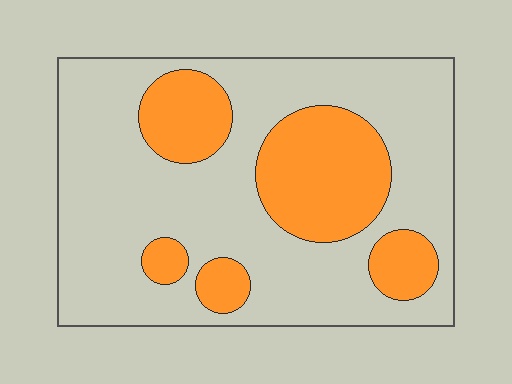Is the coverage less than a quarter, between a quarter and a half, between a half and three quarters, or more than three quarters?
Between a quarter and a half.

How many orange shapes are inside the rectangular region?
5.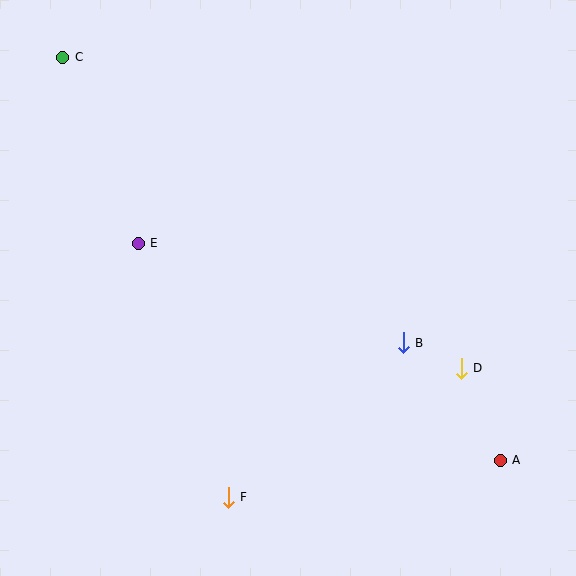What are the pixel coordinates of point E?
Point E is at (138, 243).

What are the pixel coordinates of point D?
Point D is at (461, 368).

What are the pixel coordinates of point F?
Point F is at (228, 497).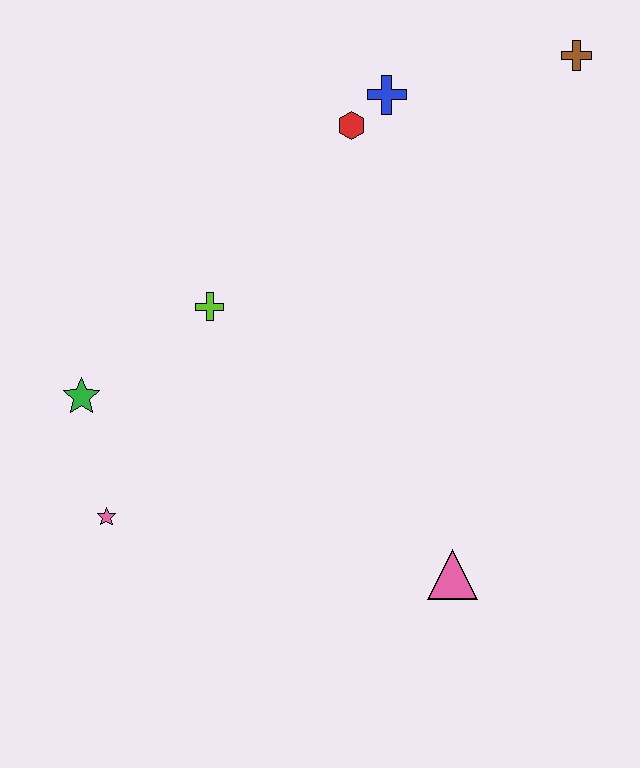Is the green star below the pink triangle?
No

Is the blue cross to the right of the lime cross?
Yes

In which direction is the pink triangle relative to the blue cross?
The pink triangle is below the blue cross.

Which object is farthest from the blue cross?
The pink star is farthest from the blue cross.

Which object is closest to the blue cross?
The red hexagon is closest to the blue cross.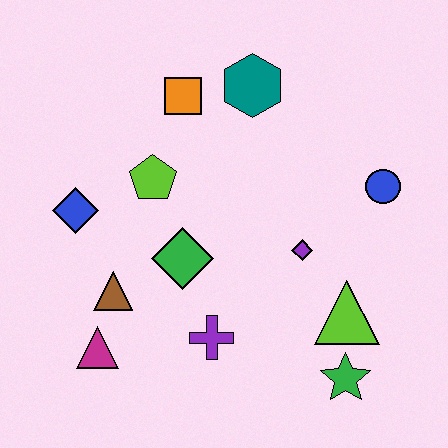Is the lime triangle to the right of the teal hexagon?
Yes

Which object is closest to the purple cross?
The green diamond is closest to the purple cross.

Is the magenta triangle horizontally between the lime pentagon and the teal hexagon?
No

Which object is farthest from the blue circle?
The magenta triangle is farthest from the blue circle.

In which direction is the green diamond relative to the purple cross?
The green diamond is above the purple cross.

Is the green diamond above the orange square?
No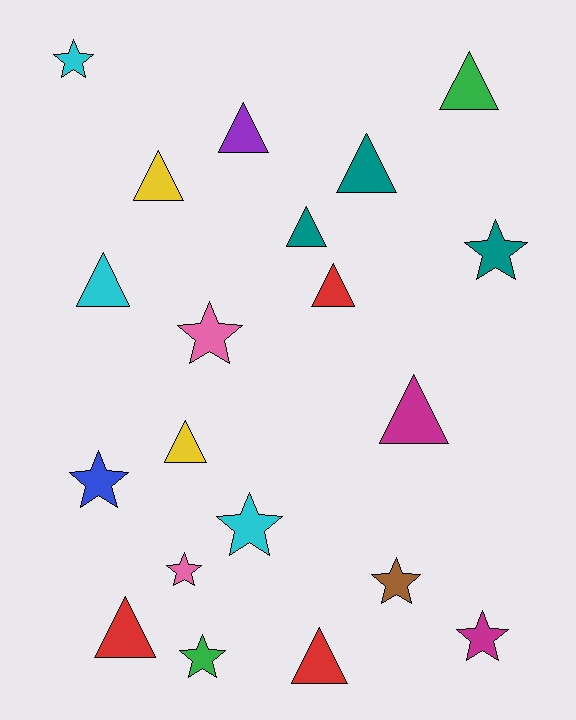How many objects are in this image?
There are 20 objects.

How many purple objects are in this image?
There is 1 purple object.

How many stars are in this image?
There are 9 stars.